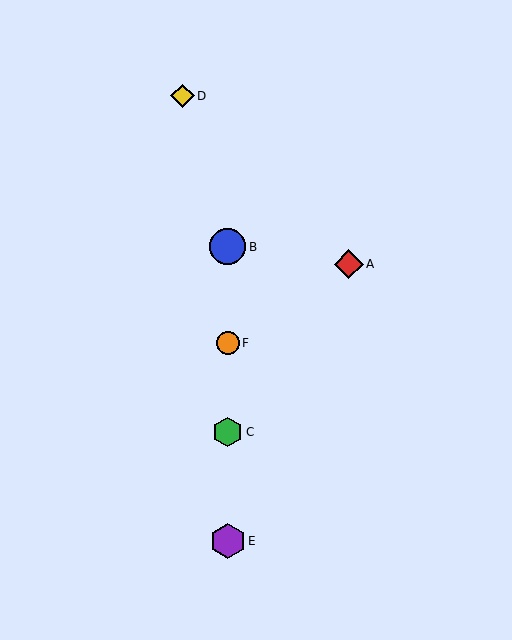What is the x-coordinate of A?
Object A is at x≈349.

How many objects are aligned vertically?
4 objects (B, C, E, F) are aligned vertically.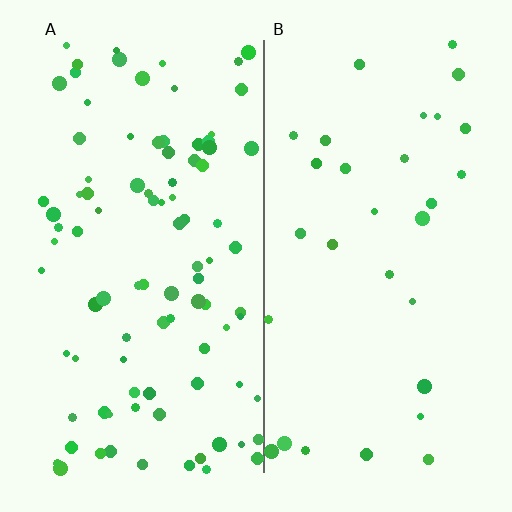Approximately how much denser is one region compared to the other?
Approximately 3.0× — region A over region B.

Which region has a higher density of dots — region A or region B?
A (the left).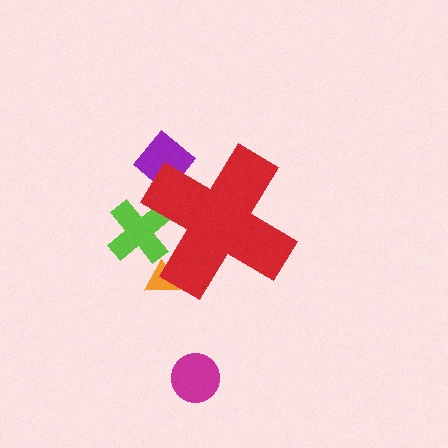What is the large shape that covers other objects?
A red cross.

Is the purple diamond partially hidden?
Yes, the purple diamond is partially hidden behind the red cross.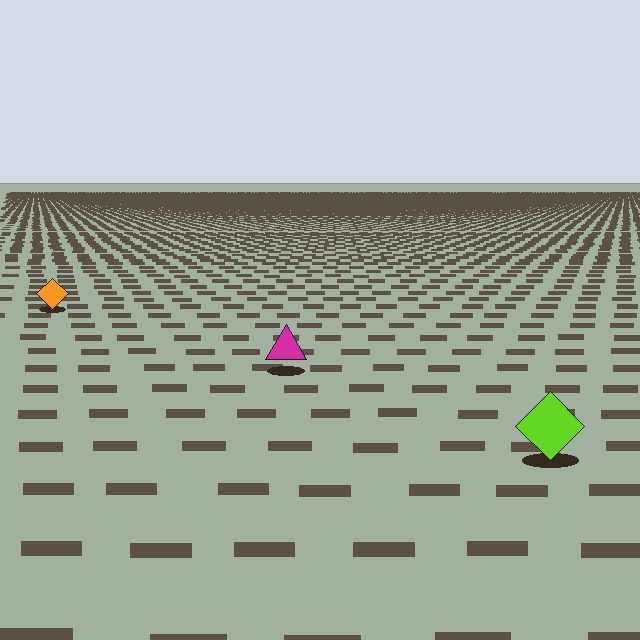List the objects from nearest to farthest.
From nearest to farthest: the lime diamond, the magenta triangle, the orange diamond.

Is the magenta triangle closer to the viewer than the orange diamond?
Yes. The magenta triangle is closer — you can tell from the texture gradient: the ground texture is coarser near it.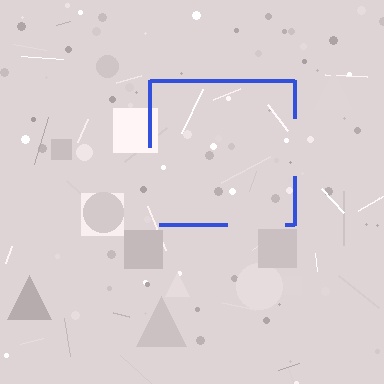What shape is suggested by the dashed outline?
The dashed outline suggests a square.